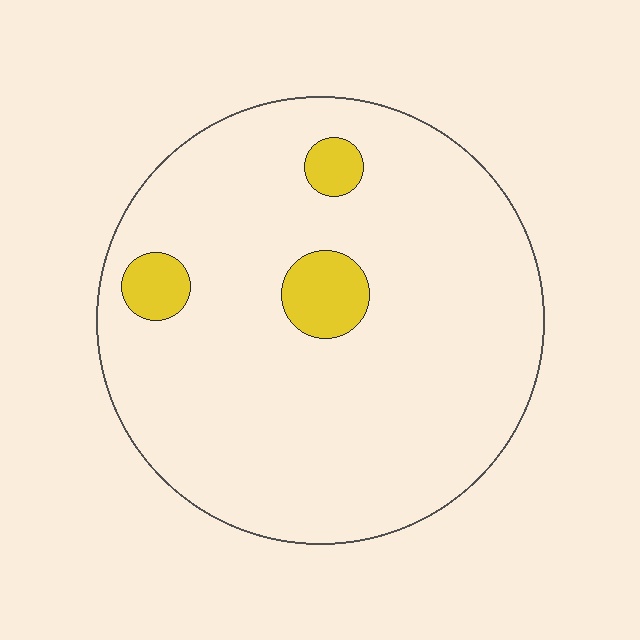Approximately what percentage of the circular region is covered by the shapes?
Approximately 10%.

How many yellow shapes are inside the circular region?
3.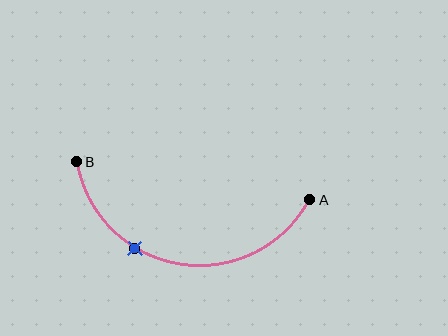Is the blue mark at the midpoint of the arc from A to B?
No. The blue mark lies on the arc but is closer to endpoint B. The arc midpoint would be at the point on the curve equidistant along the arc from both A and B.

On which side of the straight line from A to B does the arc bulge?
The arc bulges below the straight line connecting A and B.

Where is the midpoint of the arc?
The arc midpoint is the point on the curve farthest from the straight line joining A and B. It sits below that line.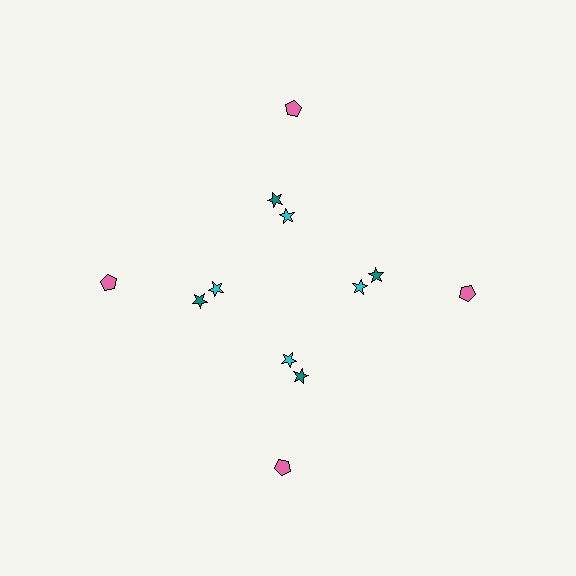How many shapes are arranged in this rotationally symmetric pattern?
There are 12 shapes, arranged in 4 groups of 3.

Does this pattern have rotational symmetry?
Yes, this pattern has 4-fold rotational symmetry. It looks the same after rotating 90 degrees around the center.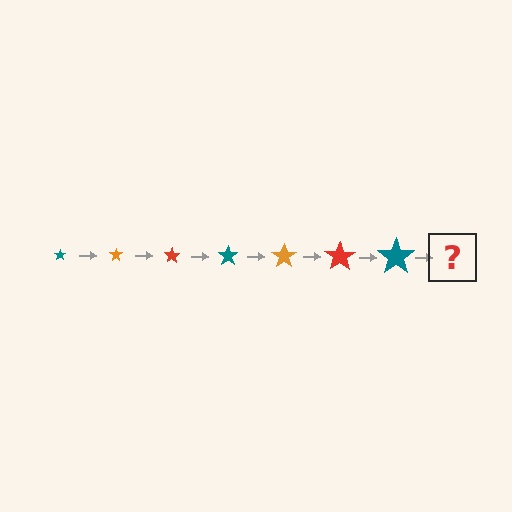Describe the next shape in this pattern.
It should be an orange star, larger than the previous one.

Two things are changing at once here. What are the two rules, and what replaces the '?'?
The two rules are that the star grows larger each step and the color cycles through teal, orange, and red. The '?' should be an orange star, larger than the previous one.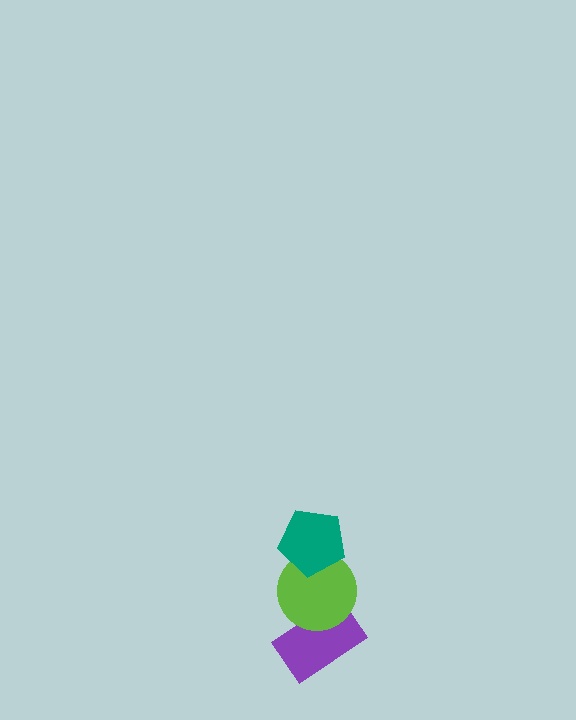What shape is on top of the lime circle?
The teal pentagon is on top of the lime circle.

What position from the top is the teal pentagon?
The teal pentagon is 1st from the top.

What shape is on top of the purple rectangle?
The lime circle is on top of the purple rectangle.